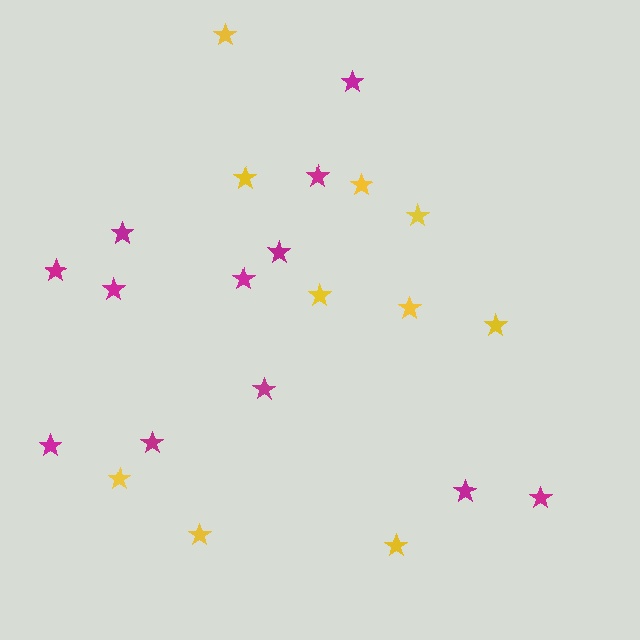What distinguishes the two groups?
There are 2 groups: one group of magenta stars (12) and one group of yellow stars (10).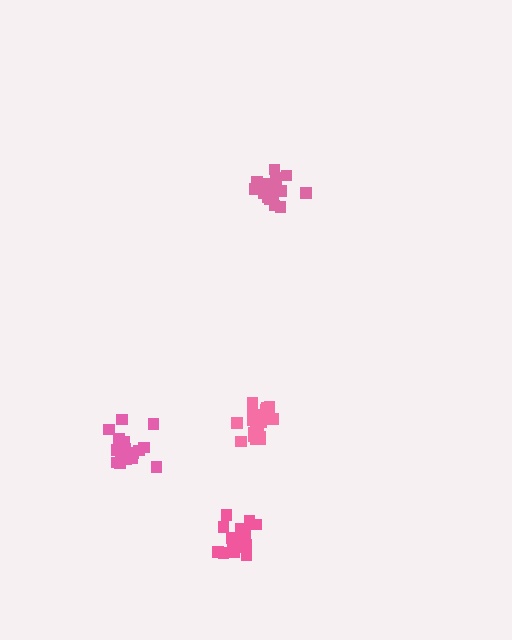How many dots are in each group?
Group 1: 17 dots, Group 2: 21 dots, Group 3: 20 dots, Group 4: 21 dots (79 total).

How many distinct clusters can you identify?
There are 4 distinct clusters.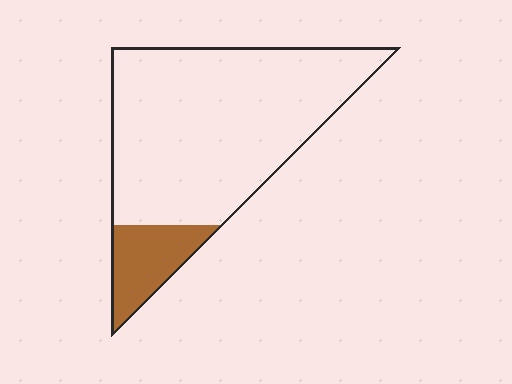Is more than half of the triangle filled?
No.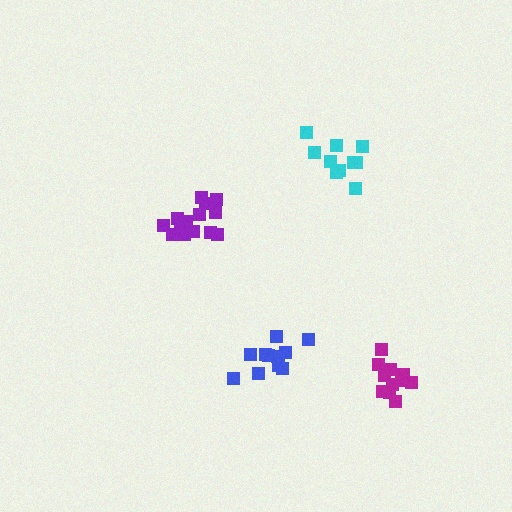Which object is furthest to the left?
The purple cluster is leftmost.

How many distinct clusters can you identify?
There are 4 distinct clusters.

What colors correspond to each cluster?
The clusters are colored: purple, blue, cyan, magenta.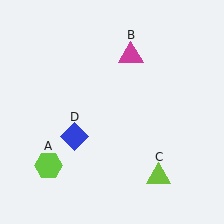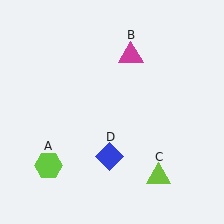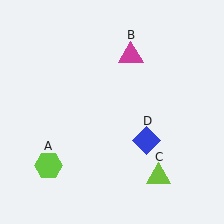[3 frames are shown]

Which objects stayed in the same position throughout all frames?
Lime hexagon (object A) and magenta triangle (object B) and lime triangle (object C) remained stationary.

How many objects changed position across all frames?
1 object changed position: blue diamond (object D).